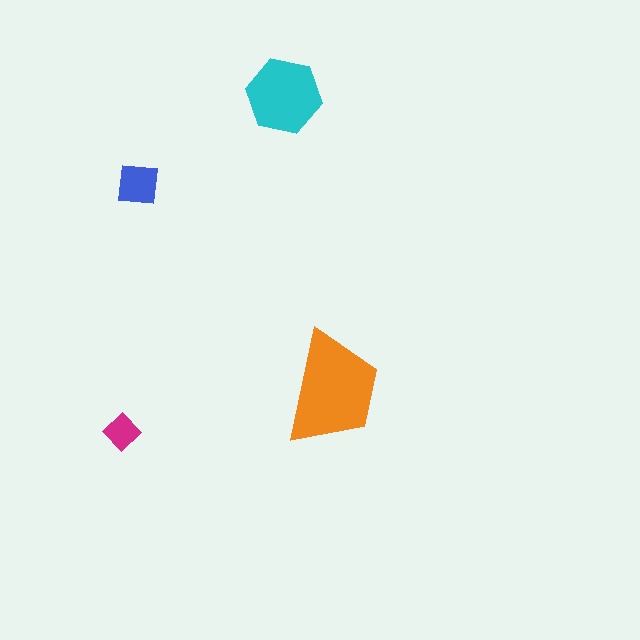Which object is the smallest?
The magenta diamond.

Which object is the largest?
The orange trapezoid.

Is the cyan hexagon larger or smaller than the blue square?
Larger.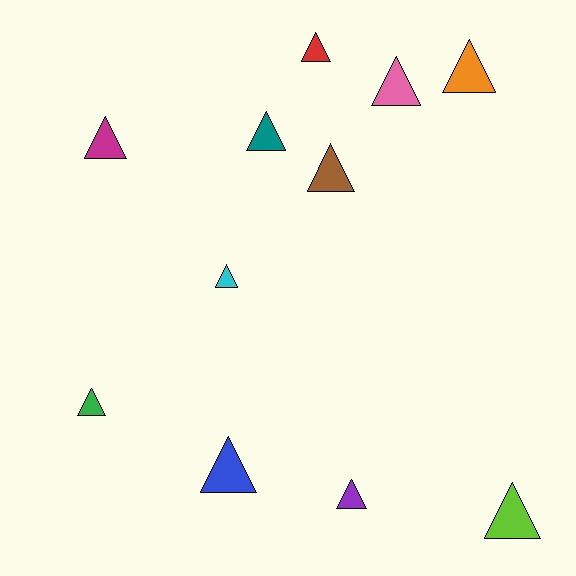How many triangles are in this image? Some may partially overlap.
There are 11 triangles.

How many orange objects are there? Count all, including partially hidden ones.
There is 1 orange object.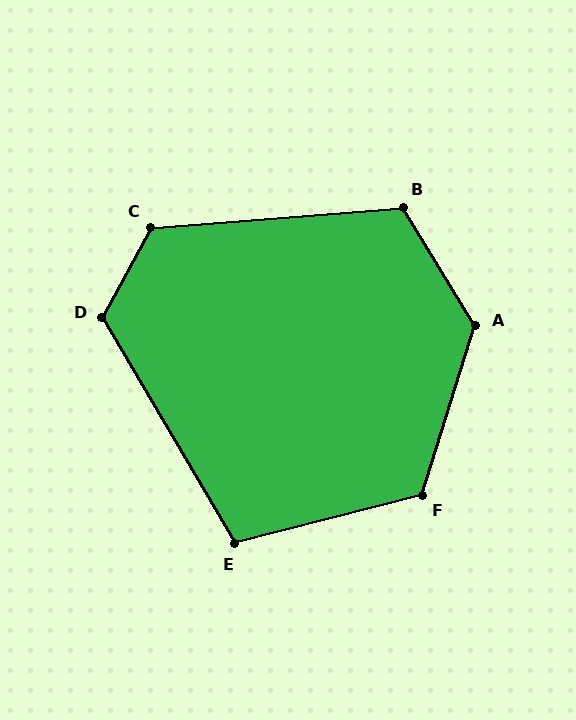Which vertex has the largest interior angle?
A, at approximately 131 degrees.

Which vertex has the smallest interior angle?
E, at approximately 106 degrees.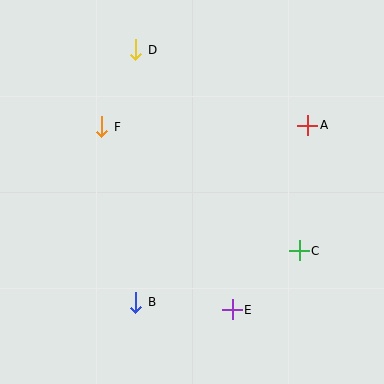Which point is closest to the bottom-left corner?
Point B is closest to the bottom-left corner.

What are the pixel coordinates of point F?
Point F is at (102, 127).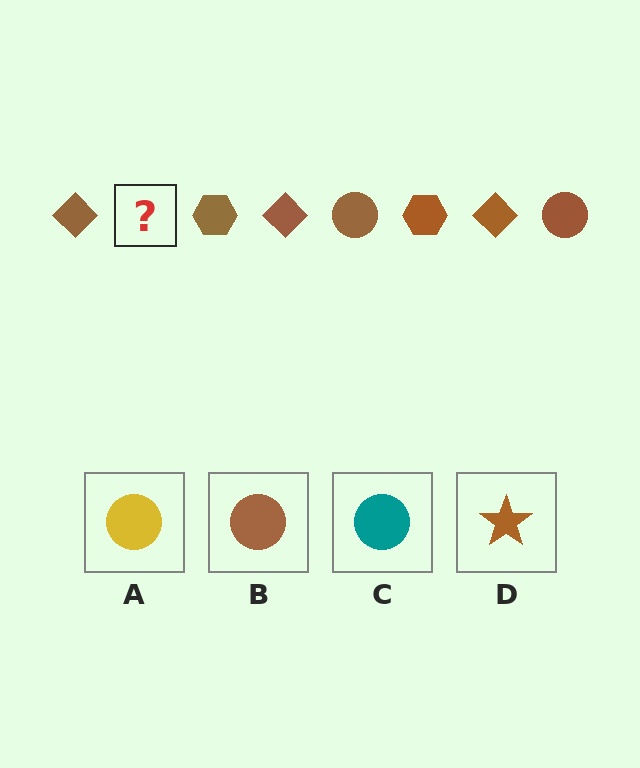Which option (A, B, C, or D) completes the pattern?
B.